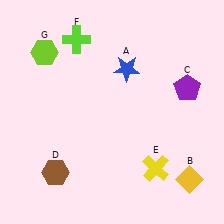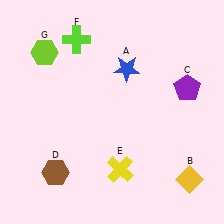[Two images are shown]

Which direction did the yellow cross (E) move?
The yellow cross (E) moved left.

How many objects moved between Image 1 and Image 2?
1 object moved between the two images.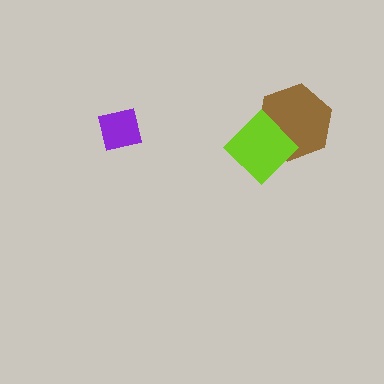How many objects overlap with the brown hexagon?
1 object overlaps with the brown hexagon.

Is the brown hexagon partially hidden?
Yes, it is partially covered by another shape.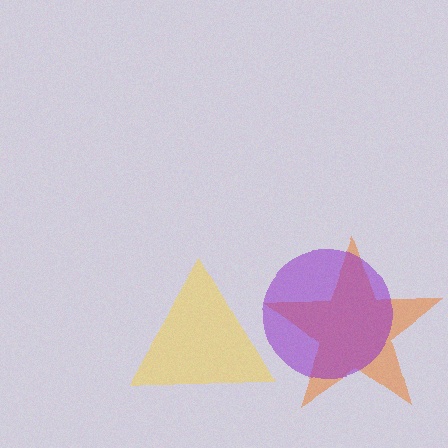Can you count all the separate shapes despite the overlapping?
Yes, there are 3 separate shapes.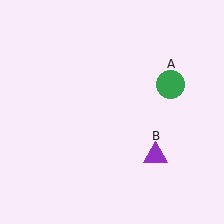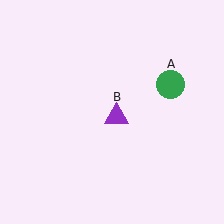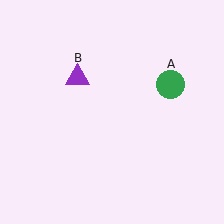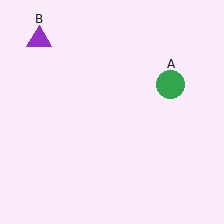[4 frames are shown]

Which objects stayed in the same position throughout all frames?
Green circle (object A) remained stationary.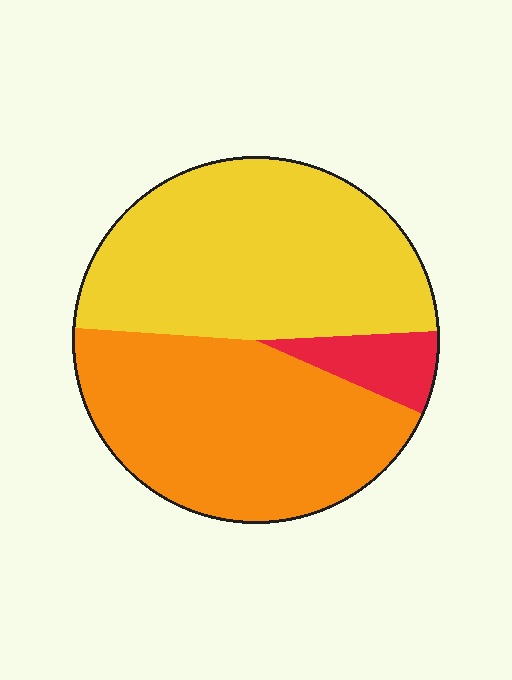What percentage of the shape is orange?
Orange covers roughly 45% of the shape.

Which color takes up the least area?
Red, at roughly 5%.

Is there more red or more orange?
Orange.